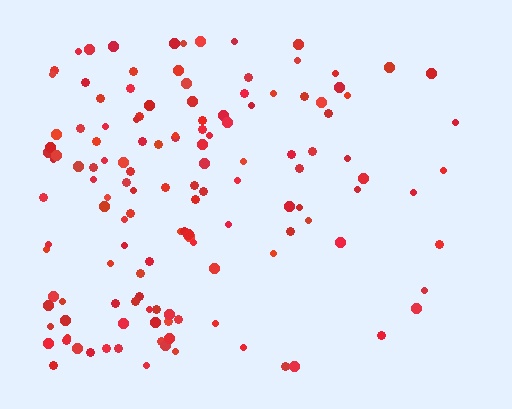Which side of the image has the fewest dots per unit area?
The right.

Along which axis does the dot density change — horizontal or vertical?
Horizontal.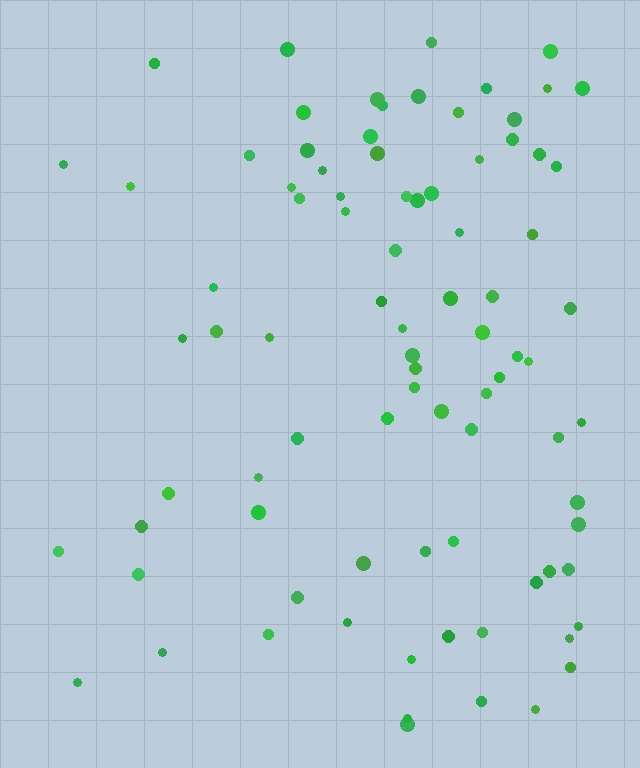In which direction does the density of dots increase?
From left to right, with the right side densest.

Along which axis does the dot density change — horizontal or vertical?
Horizontal.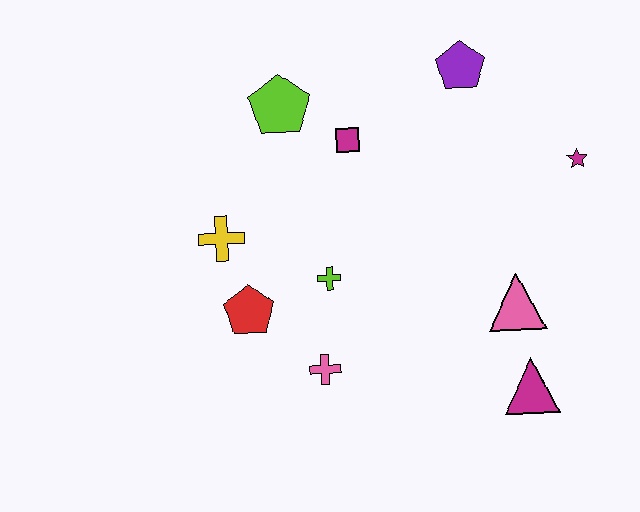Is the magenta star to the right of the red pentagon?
Yes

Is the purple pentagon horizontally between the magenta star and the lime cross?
Yes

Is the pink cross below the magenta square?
Yes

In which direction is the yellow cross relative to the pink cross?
The yellow cross is above the pink cross.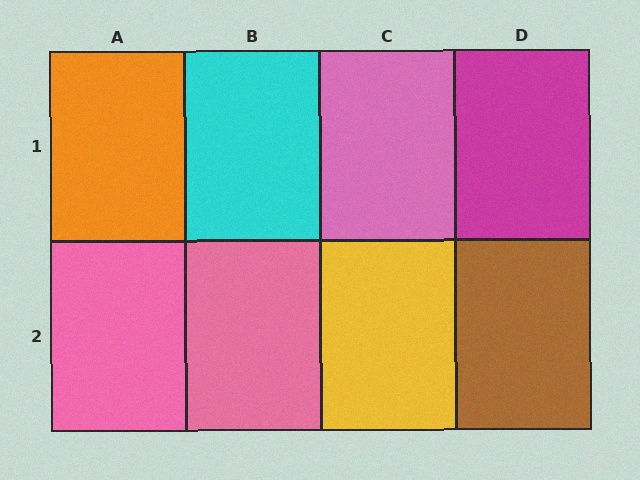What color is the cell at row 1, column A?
Orange.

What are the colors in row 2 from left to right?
Pink, pink, yellow, brown.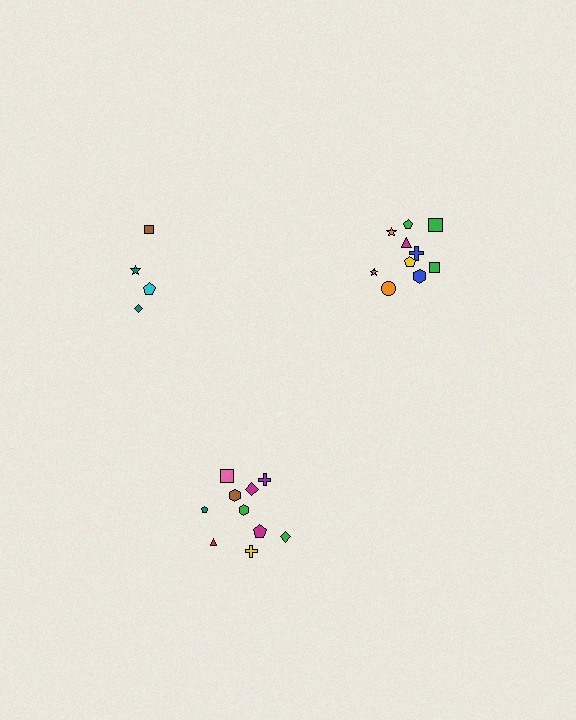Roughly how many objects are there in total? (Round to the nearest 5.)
Roughly 25 objects in total.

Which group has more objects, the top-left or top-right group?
The top-right group.